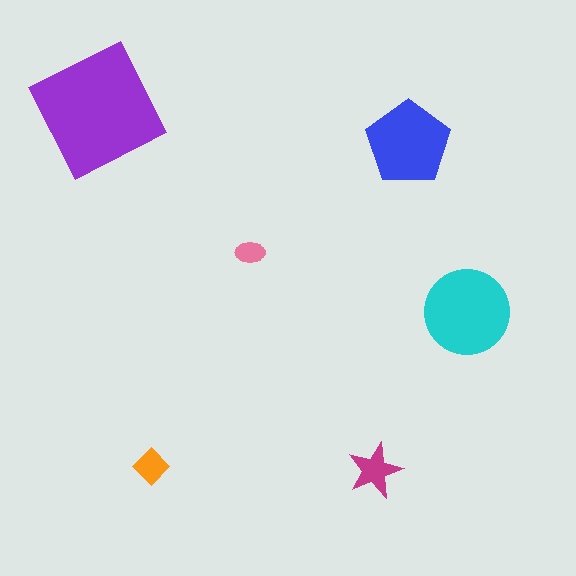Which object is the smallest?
The pink ellipse.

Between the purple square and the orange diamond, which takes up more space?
The purple square.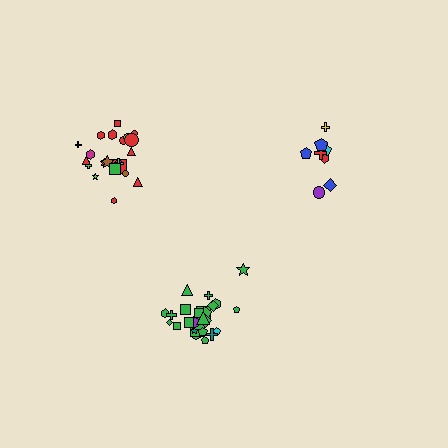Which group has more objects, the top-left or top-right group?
The top-left group.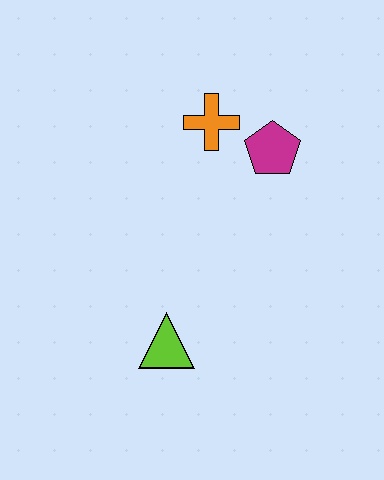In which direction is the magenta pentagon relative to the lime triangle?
The magenta pentagon is above the lime triangle.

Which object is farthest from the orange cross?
The lime triangle is farthest from the orange cross.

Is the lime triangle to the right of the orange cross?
No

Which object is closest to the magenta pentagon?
The orange cross is closest to the magenta pentagon.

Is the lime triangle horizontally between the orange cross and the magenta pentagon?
No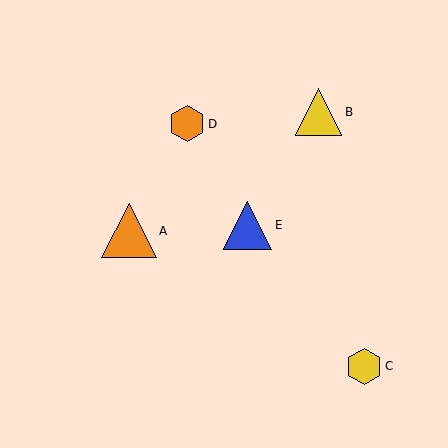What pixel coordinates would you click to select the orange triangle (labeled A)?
Click at (129, 231) to select the orange triangle A.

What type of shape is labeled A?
Shape A is an orange triangle.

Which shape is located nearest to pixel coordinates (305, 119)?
The yellow triangle (labeled B) at (318, 112) is nearest to that location.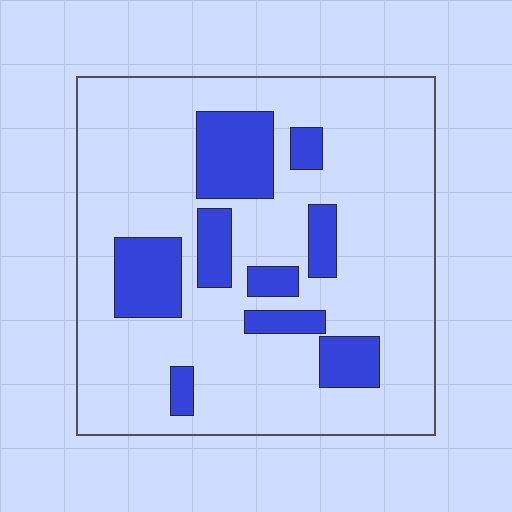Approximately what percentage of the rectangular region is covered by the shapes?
Approximately 20%.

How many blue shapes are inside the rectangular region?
9.